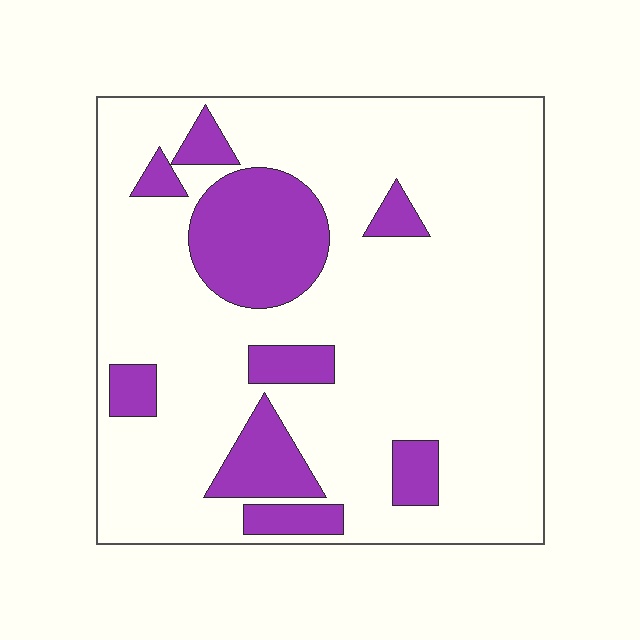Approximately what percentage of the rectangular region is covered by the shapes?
Approximately 20%.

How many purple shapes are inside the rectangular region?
9.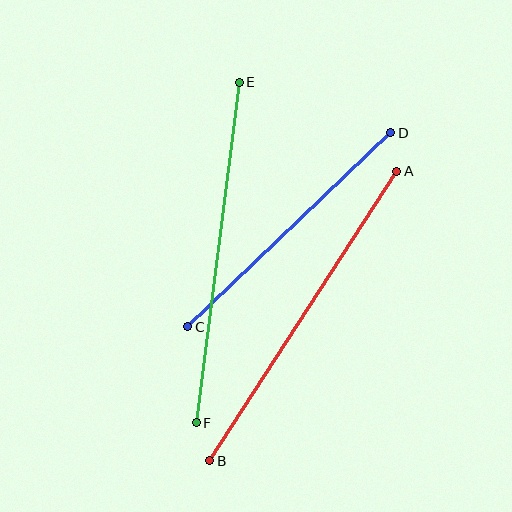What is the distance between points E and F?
The distance is approximately 343 pixels.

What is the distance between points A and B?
The distance is approximately 345 pixels.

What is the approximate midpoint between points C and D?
The midpoint is at approximately (289, 230) pixels.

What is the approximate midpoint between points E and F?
The midpoint is at approximately (218, 252) pixels.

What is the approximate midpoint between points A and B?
The midpoint is at approximately (303, 316) pixels.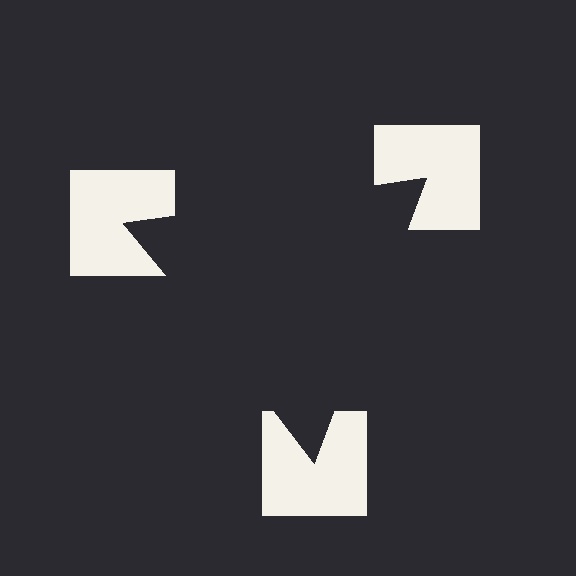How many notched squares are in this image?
There are 3 — one at each vertex of the illusory triangle.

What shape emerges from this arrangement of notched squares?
An illusory triangle — its edges are inferred from the aligned wedge cuts in the notched squares, not physically drawn.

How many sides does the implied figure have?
3 sides.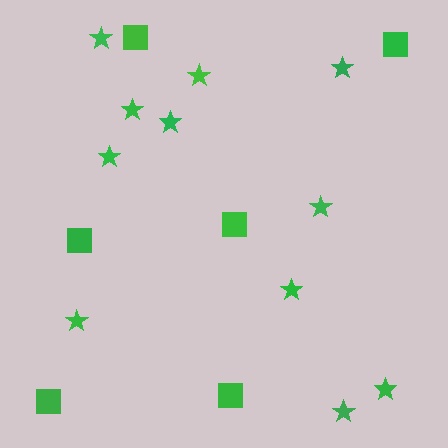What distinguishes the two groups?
There are 2 groups: one group of stars (11) and one group of squares (6).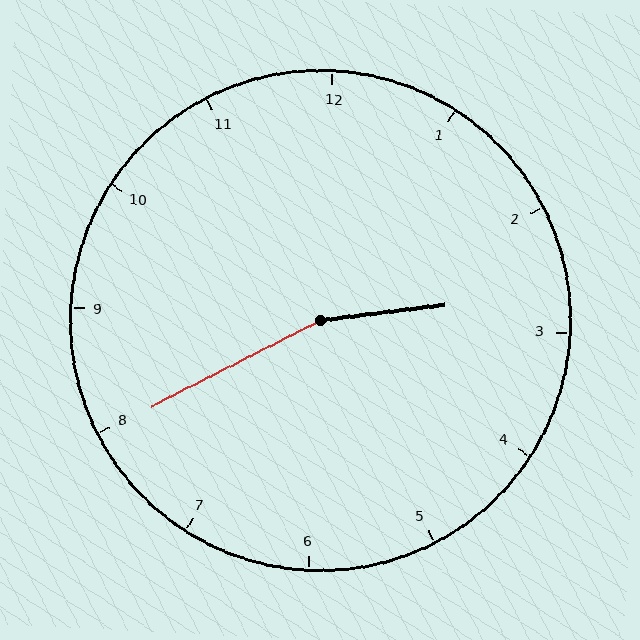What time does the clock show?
2:40.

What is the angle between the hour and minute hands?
Approximately 160 degrees.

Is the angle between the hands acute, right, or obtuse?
It is obtuse.